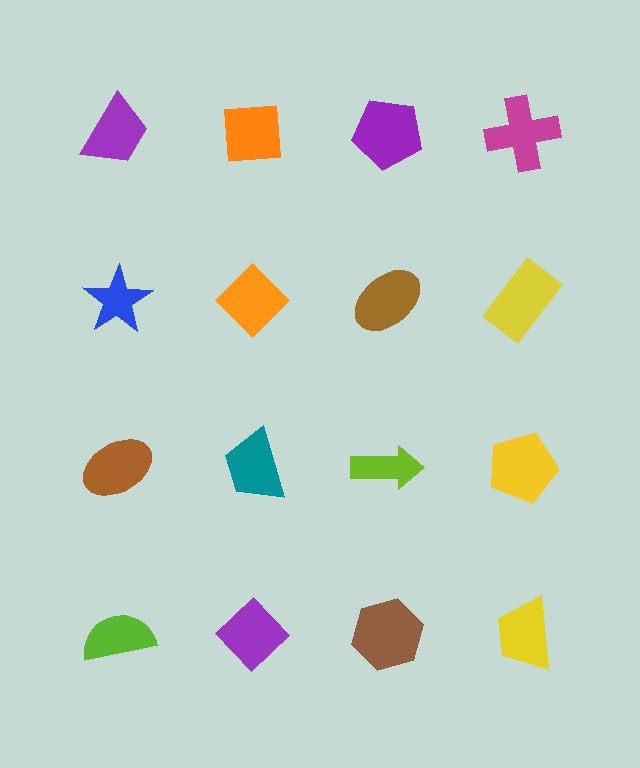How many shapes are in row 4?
4 shapes.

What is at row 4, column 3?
A brown hexagon.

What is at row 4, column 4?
A yellow trapezoid.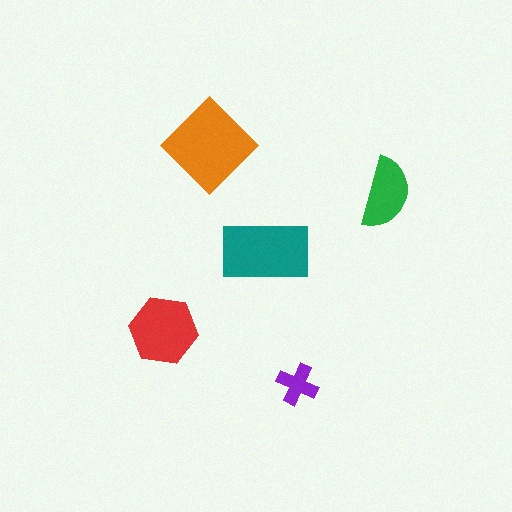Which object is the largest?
The orange diamond.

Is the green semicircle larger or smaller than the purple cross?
Larger.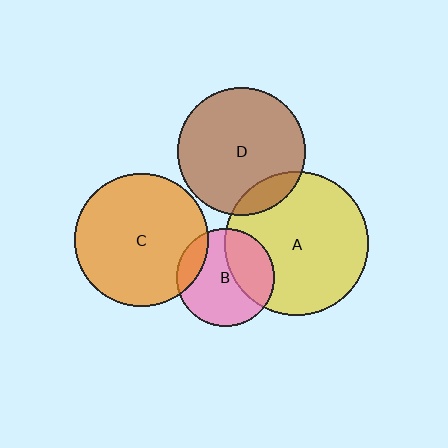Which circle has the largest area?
Circle A (yellow).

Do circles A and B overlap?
Yes.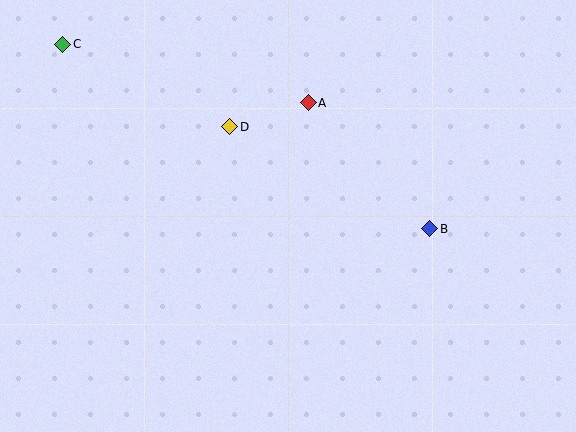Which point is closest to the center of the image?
Point D at (230, 127) is closest to the center.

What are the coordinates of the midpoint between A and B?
The midpoint between A and B is at (369, 166).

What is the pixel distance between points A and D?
The distance between A and D is 82 pixels.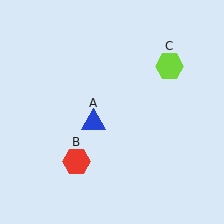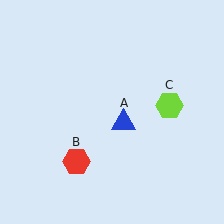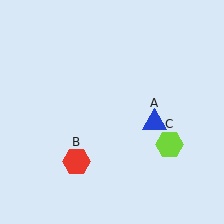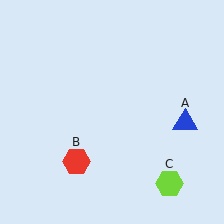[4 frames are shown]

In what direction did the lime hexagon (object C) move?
The lime hexagon (object C) moved down.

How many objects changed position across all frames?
2 objects changed position: blue triangle (object A), lime hexagon (object C).